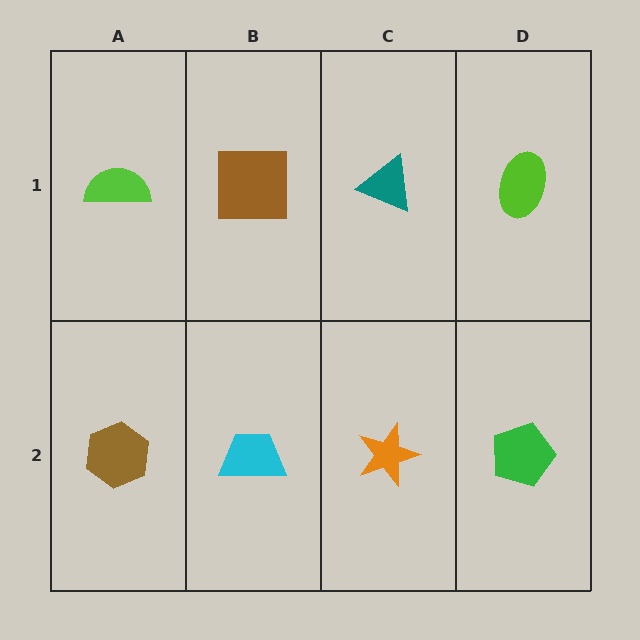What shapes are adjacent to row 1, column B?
A cyan trapezoid (row 2, column B), a lime semicircle (row 1, column A), a teal triangle (row 1, column C).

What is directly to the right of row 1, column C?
A lime ellipse.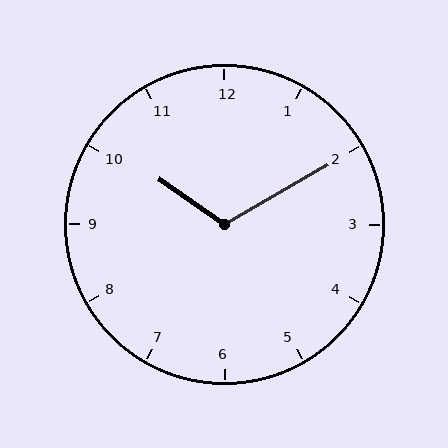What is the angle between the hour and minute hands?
Approximately 115 degrees.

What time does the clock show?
10:10.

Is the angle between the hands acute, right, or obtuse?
It is obtuse.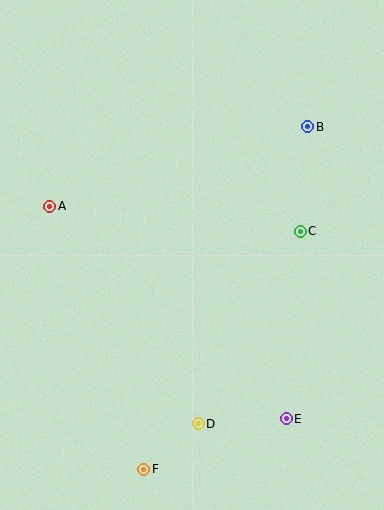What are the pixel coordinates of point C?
Point C is at (300, 231).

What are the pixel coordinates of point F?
Point F is at (144, 469).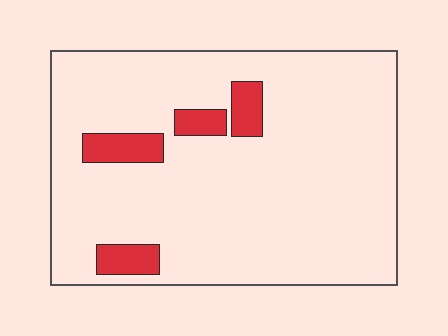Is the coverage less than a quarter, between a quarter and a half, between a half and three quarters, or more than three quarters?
Less than a quarter.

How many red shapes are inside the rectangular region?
4.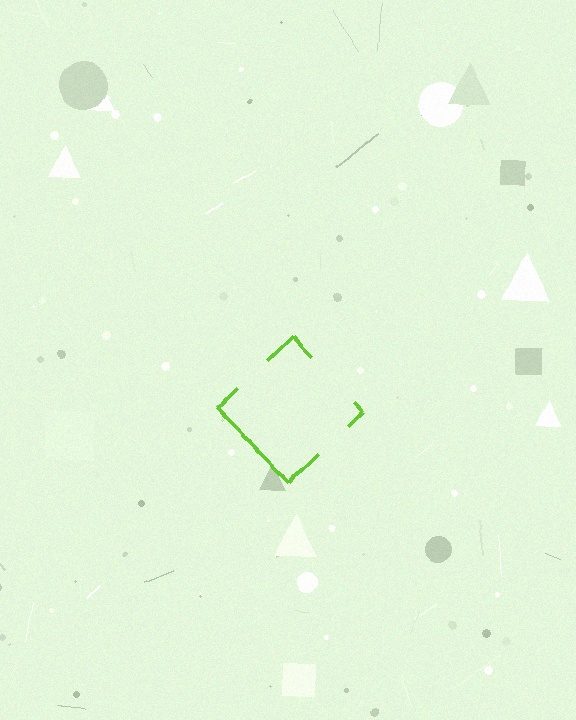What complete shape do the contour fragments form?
The contour fragments form a diamond.